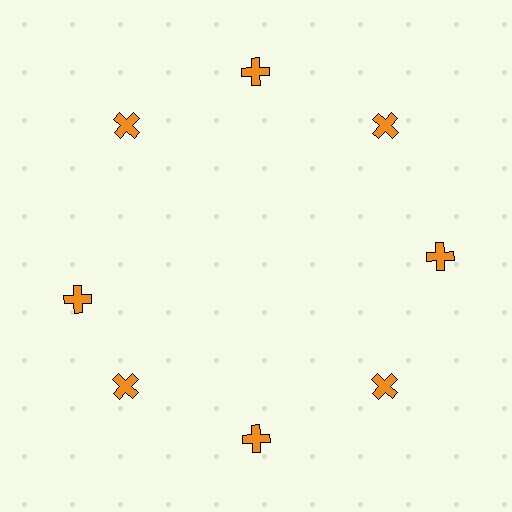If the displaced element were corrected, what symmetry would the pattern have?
It would have 8-fold rotational symmetry — the pattern would map onto itself every 45 degrees.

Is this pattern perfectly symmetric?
No. The 8 orange crosses are arranged in a ring, but one element near the 9 o'clock position is rotated out of alignment along the ring, breaking the 8-fold rotational symmetry.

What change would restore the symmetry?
The symmetry would be restored by rotating it back into even spacing with its neighbors so that all 8 crosses sit at equal angles and equal distance from the center.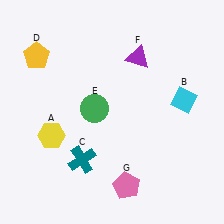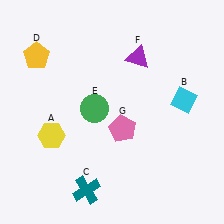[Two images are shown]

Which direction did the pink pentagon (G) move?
The pink pentagon (G) moved up.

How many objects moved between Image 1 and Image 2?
2 objects moved between the two images.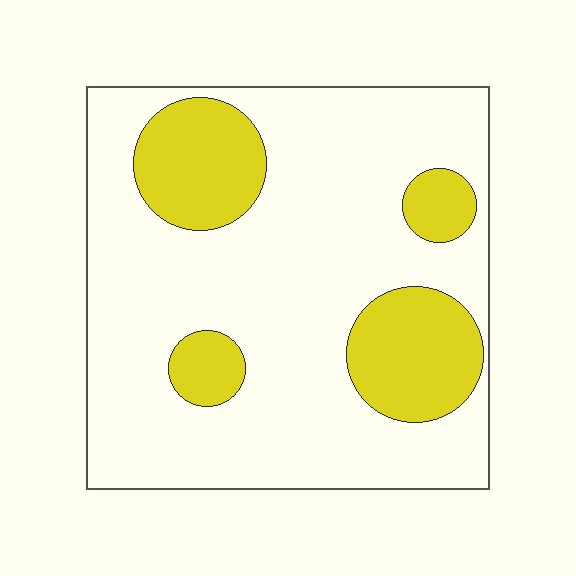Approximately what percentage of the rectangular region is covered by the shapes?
Approximately 25%.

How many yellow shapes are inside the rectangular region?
4.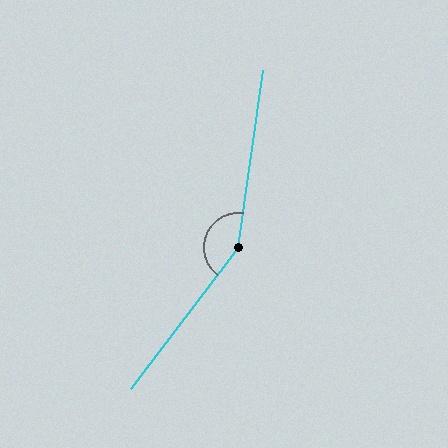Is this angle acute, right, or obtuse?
It is obtuse.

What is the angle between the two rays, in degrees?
Approximately 151 degrees.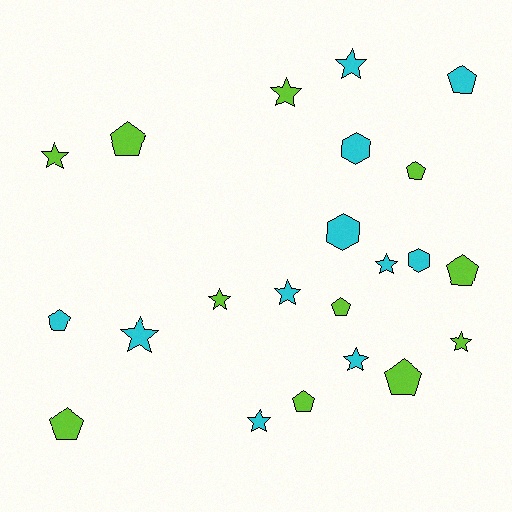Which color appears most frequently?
Lime, with 11 objects.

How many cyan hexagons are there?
There are 3 cyan hexagons.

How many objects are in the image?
There are 22 objects.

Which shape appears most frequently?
Star, with 10 objects.